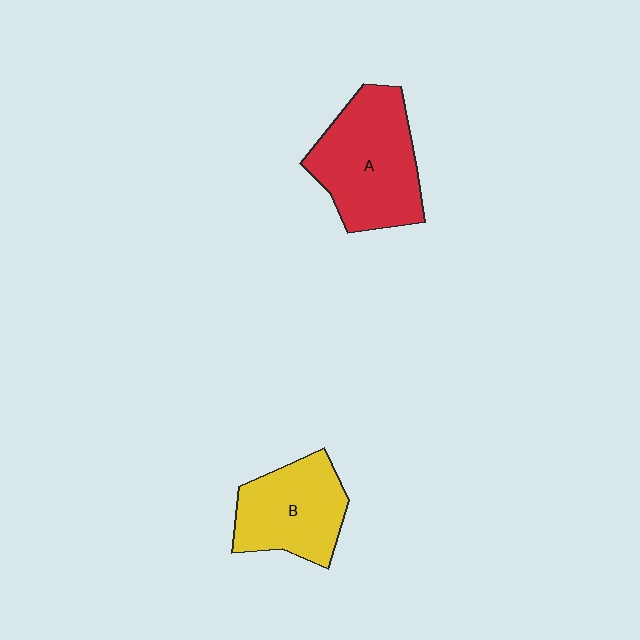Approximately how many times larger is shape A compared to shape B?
Approximately 1.3 times.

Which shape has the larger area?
Shape A (red).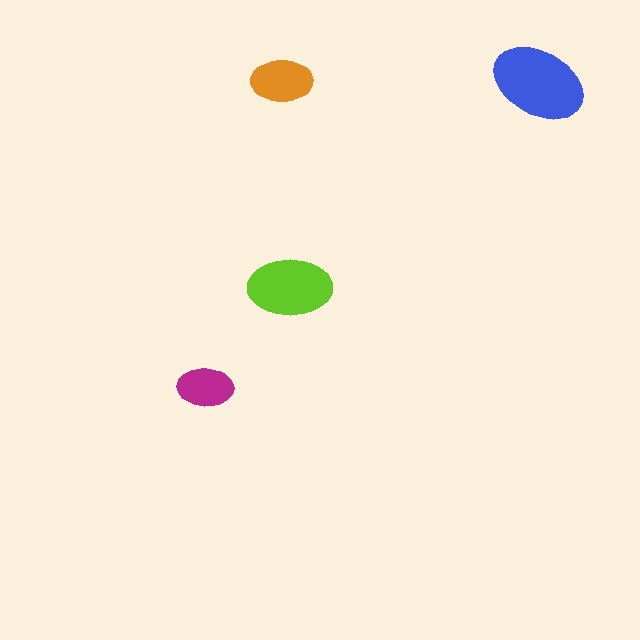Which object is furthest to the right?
The blue ellipse is rightmost.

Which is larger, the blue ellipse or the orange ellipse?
The blue one.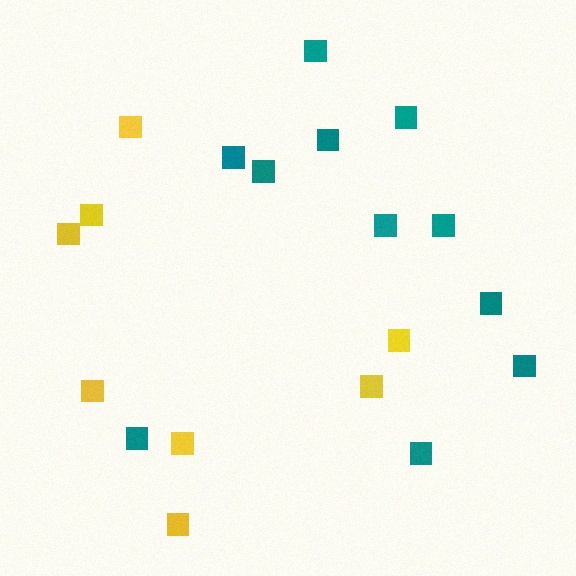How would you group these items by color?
There are 2 groups: one group of yellow squares (8) and one group of teal squares (11).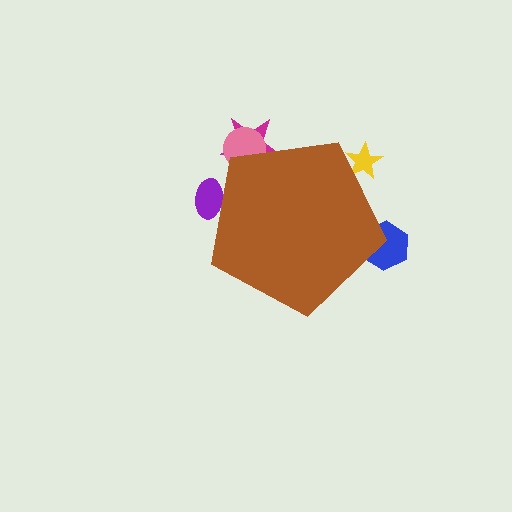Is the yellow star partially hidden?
Yes, the yellow star is partially hidden behind the brown pentagon.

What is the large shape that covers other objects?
A brown pentagon.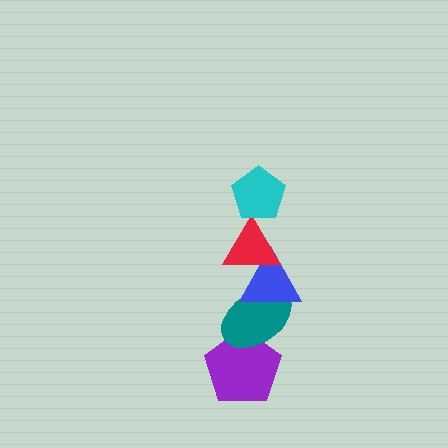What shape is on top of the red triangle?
The cyan pentagon is on top of the red triangle.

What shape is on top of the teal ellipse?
The blue triangle is on top of the teal ellipse.